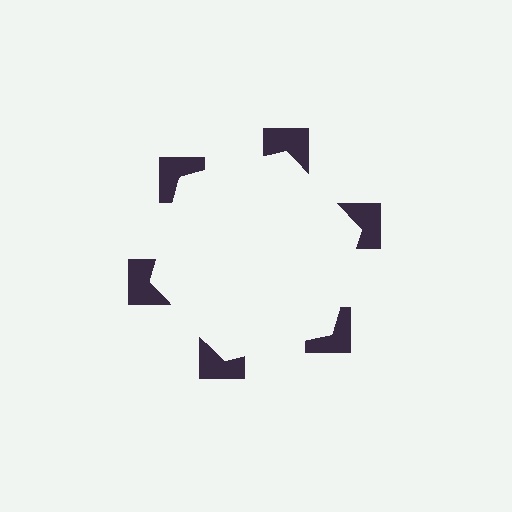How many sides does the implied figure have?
6 sides.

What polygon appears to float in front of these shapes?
An illusory hexagon — its edges are inferred from the aligned wedge cuts in the notched squares, not physically drawn.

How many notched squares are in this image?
There are 6 — one at each vertex of the illusory hexagon.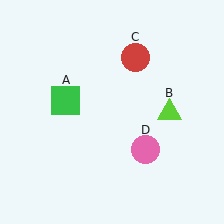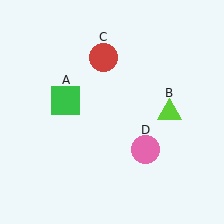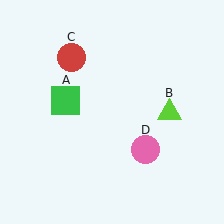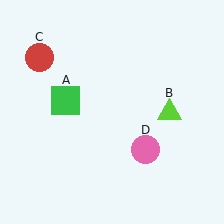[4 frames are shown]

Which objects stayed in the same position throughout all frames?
Green square (object A) and lime triangle (object B) and pink circle (object D) remained stationary.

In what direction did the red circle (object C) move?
The red circle (object C) moved left.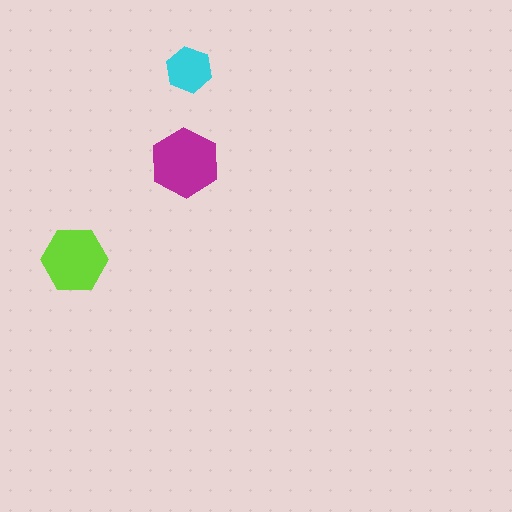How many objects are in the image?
There are 3 objects in the image.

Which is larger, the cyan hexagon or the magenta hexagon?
The magenta one.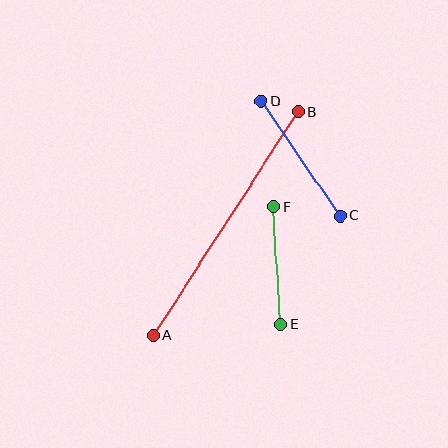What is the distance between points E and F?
The distance is approximately 117 pixels.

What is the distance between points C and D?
The distance is approximately 139 pixels.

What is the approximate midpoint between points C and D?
The midpoint is at approximately (301, 159) pixels.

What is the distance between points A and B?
The distance is approximately 266 pixels.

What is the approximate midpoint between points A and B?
The midpoint is at approximately (226, 224) pixels.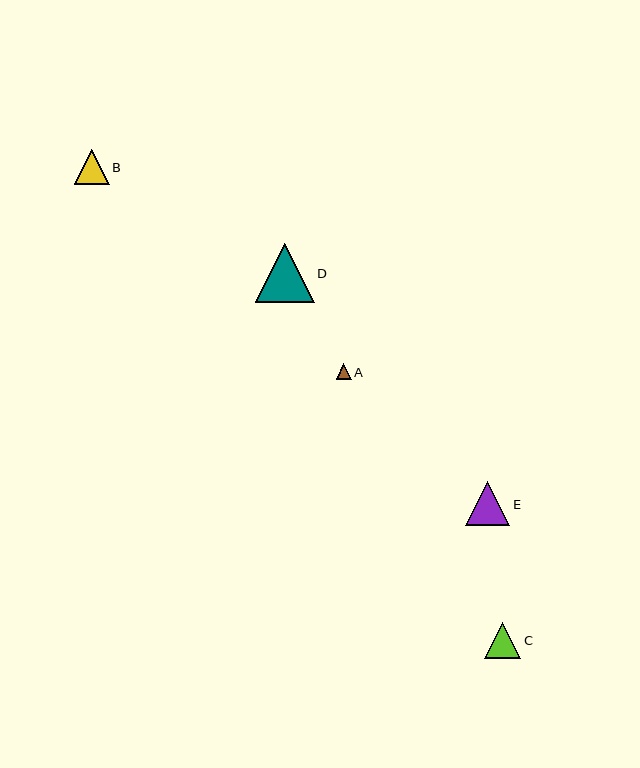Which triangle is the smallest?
Triangle A is the smallest with a size of approximately 15 pixels.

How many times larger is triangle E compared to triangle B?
Triangle E is approximately 1.3 times the size of triangle B.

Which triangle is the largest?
Triangle D is the largest with a size of approximately 59 pixels.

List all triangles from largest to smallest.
From largest to smallest: D, E, C, B, A.